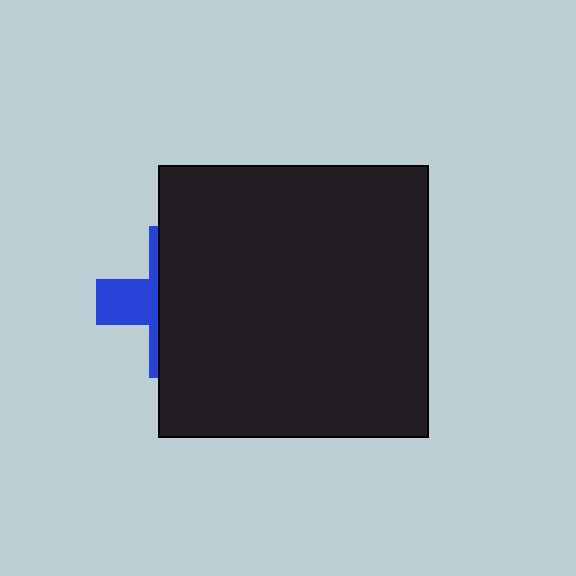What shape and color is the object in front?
The object in front is a black rectangle.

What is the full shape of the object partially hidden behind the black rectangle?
The partially hidden object is a blue cross.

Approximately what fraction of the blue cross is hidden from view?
Roughly 69% of the blue cross is hidden behind the black rectangle.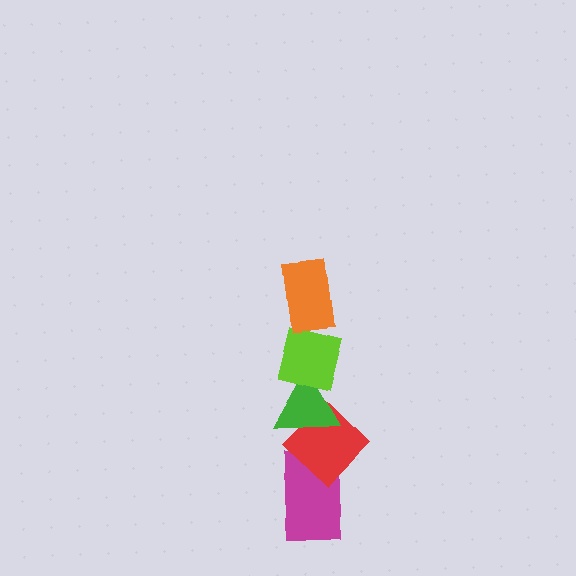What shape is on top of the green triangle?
The lime square is on top of the green triangle.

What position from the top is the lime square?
The lime square is 2nd from the top.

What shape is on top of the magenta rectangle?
The red diamond is on top of the magenta rectangle.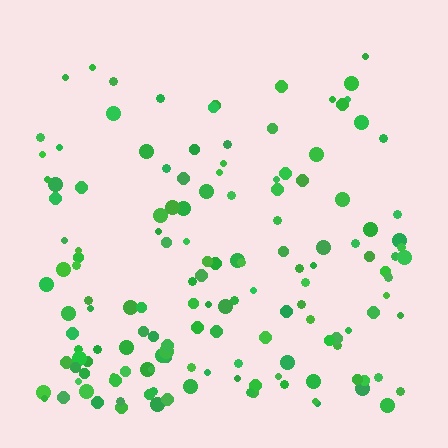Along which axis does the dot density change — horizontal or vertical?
Vertical.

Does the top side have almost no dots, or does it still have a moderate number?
Still a moderate number, just noticeably fewer than the bottom.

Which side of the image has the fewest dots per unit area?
The top.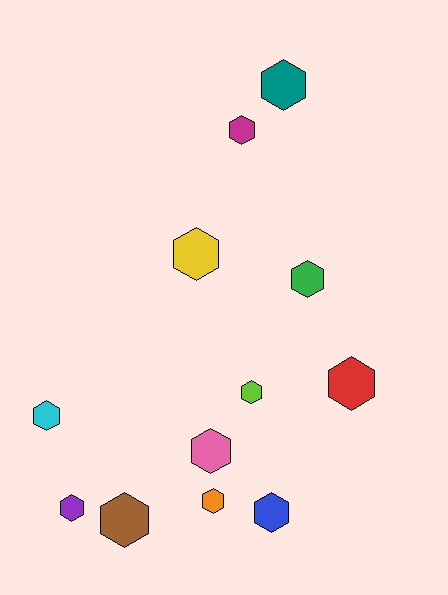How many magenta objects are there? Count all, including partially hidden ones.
There is 1 magenta object.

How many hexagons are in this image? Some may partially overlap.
There are 12 hexagons.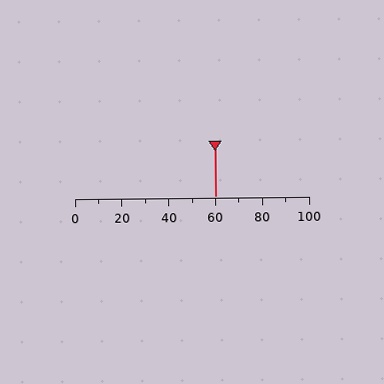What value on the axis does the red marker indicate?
The marker indicates approximately 60.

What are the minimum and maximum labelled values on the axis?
The axis runs from 0 to 100.